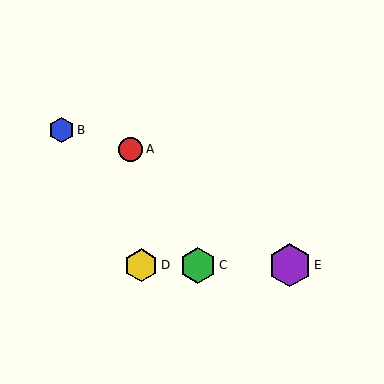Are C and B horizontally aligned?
No, C is at y≈265 and B is at y≈130.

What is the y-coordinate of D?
Object D is at y≈265.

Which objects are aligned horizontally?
Objects C, D, E are aligned horizontally.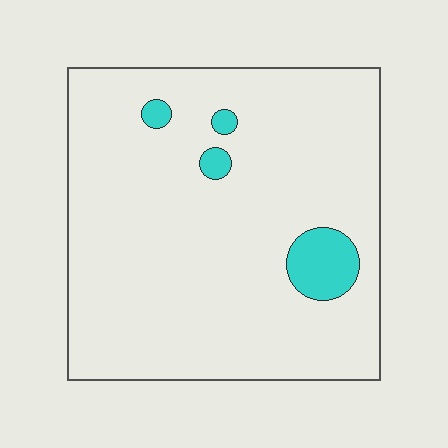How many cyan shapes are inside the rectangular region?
4.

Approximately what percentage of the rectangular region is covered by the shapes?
Approximately 5%.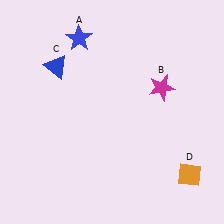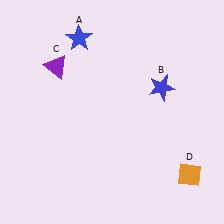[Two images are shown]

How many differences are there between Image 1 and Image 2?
There are 2 differences between the two images.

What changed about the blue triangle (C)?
In Image 1, C is blue. In Image 2, it changed to purple.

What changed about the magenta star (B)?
In Image 1, B is magenta. In Image 2, it changed to blue.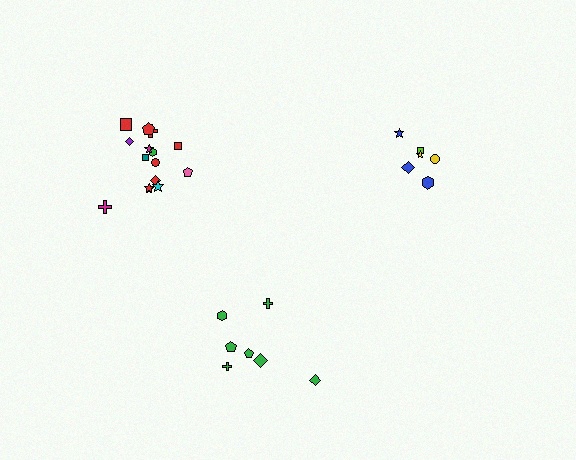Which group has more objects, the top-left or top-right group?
The top-left group.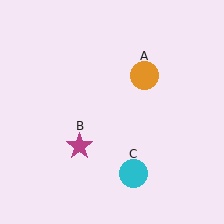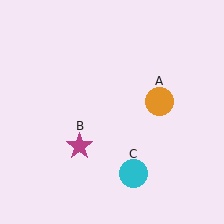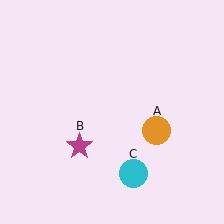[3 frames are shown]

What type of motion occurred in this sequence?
The orange circle (object A) rotated clockwise around the center of the scene.